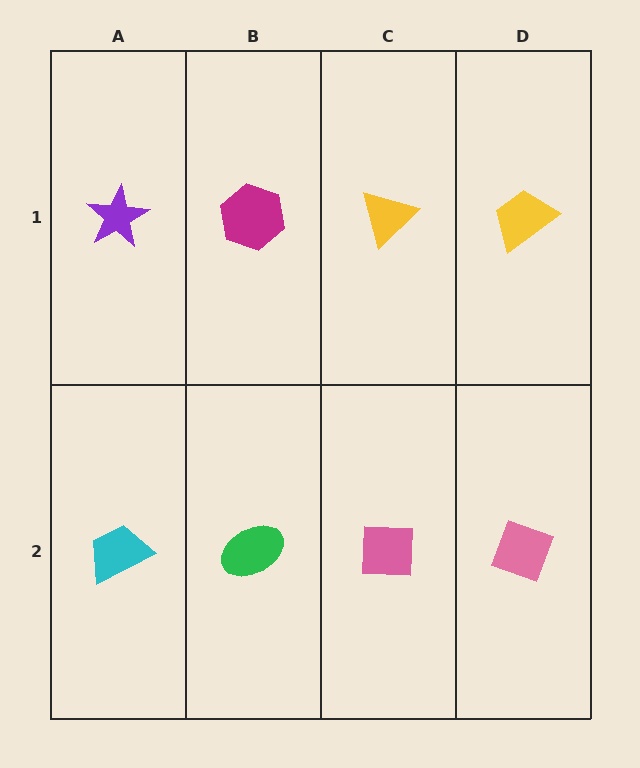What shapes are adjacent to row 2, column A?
A purple star (row 1, column A), a green ellipse (row 2, column B).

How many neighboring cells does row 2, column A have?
2.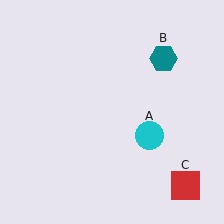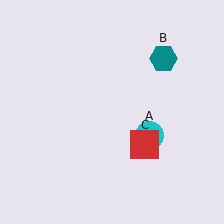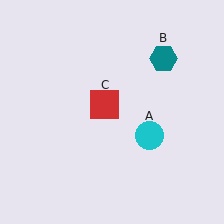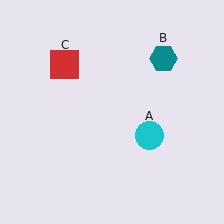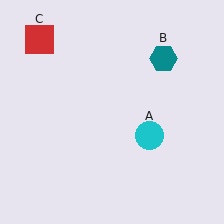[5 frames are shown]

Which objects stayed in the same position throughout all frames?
Cyan circle (object A) and teal hexagon (object B) remained stationary.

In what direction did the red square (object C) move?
The red square (object C) moved up and to the left.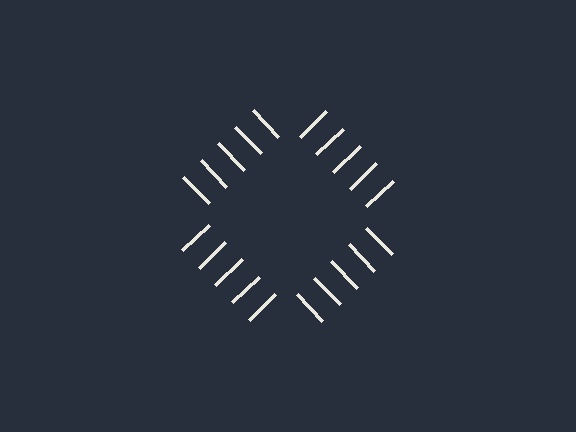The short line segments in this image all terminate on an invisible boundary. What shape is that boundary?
An illusory square — the line segments terminate on its edges but no continuous stroke is drawn.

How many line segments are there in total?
20 — 5 along each of the 4 edges.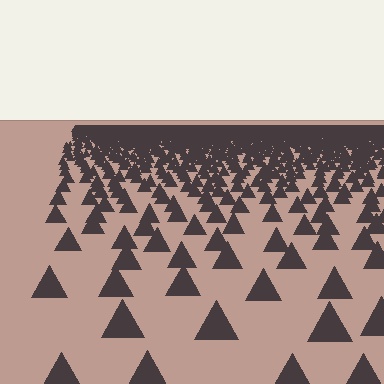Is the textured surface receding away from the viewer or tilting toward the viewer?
The surface is receding away from the viewer. Texture elements get smaller and denser toward the top.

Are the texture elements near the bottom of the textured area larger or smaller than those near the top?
Larger. Near the bottom, elements are closer to the viewer and appear at a bigger on-screen size.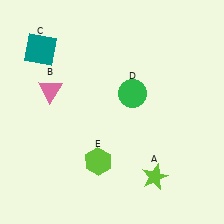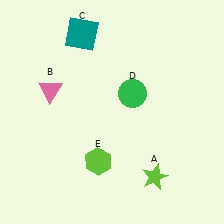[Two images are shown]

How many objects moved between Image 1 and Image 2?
1 object moved between the two images.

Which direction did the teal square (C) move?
The teal square (C) moved right.